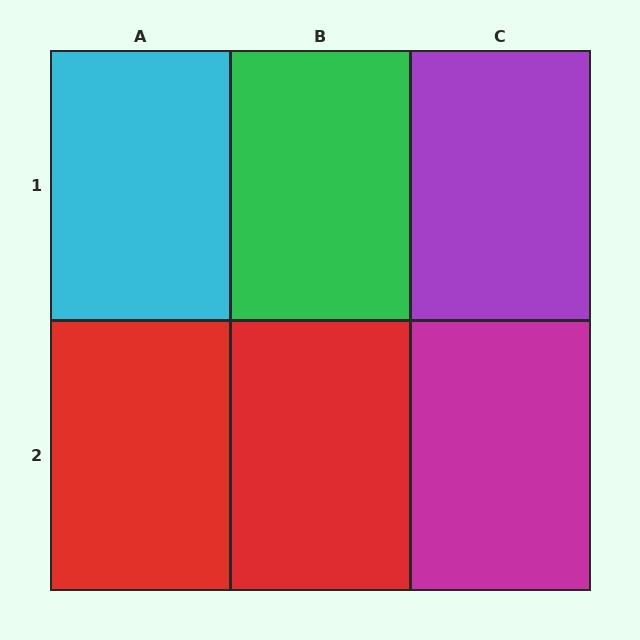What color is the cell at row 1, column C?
Purple.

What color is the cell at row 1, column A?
Cyan.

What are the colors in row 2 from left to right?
Red, red, magenta.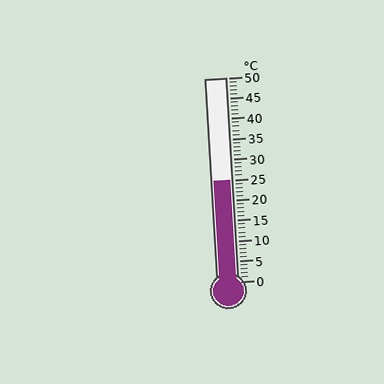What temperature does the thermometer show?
The thermometer shows approximately 25°C.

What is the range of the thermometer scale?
The thermometer scale ranges from 0°C to 50°C.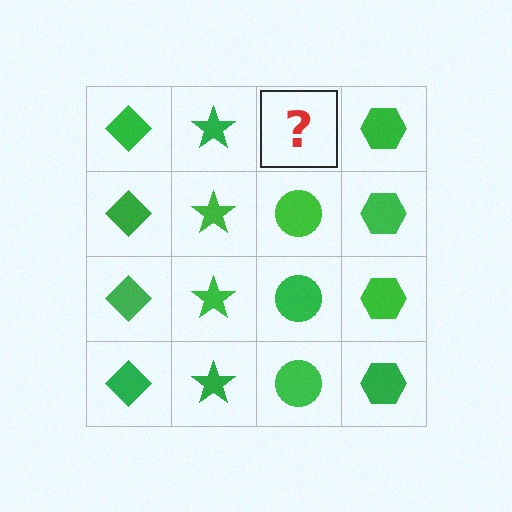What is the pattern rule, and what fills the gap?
The rule is that each column has a consistent shape. The gap should be filled with a green circle.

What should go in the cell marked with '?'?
The missing cell should contain a green circle.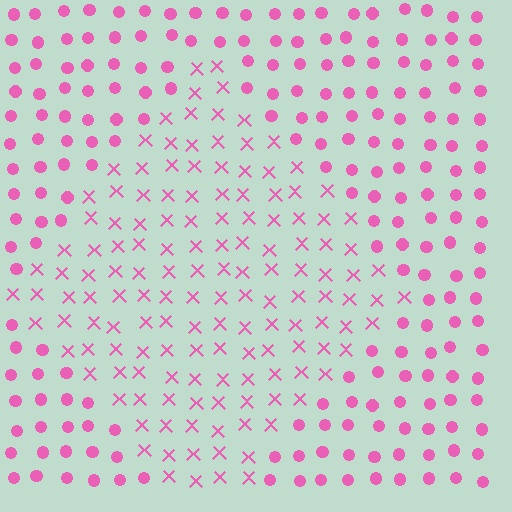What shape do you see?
I see a diamond.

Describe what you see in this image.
The image is filled with small pink elements arranged in a uniform grid. A diamond-shaped region contains X marks, while the surrounding area contains circles. The boundary is defined purely by the change in element shape.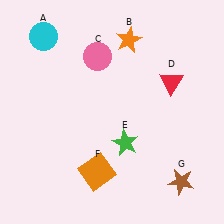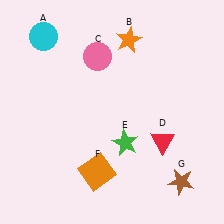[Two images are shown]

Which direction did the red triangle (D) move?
The red triangle (D) moved down.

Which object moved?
The red triangle (D) moved down.